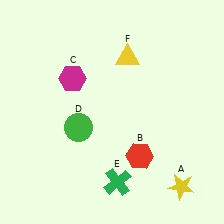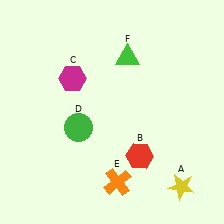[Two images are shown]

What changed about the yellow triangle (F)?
In Image 1, F is yellow. In Image 2, it changed to green.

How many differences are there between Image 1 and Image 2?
There are 2 differences between the two images.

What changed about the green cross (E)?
In Image 1, E is green. In Image 2, it changed to orange.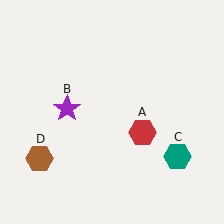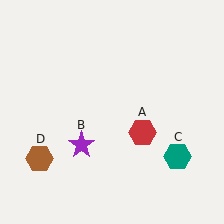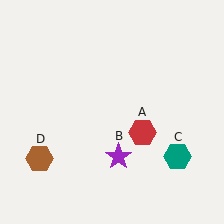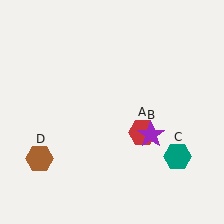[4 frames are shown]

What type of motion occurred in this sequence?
The purple star (object B) rotated counterclockwise around the center of the scene.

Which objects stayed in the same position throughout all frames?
Red hexagon (object A) and teal hexagon (object C) and brown hexagon (object D) remained stationary.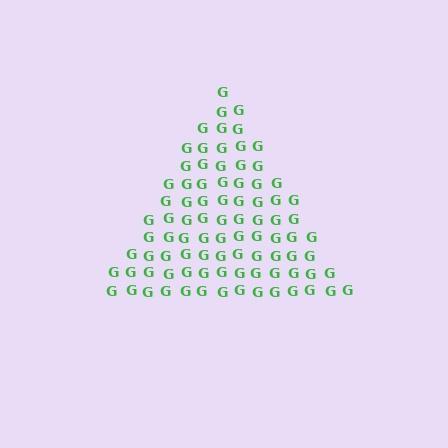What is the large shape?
The large shape is a triangle.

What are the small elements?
The small elements are letter G's.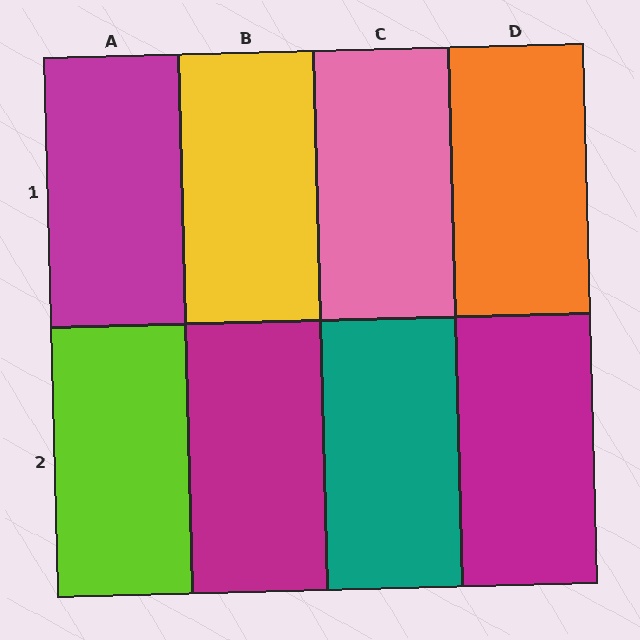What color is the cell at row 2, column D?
Magenta.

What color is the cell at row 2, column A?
Lime.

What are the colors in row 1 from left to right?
Magenta, yellow, pink, orange.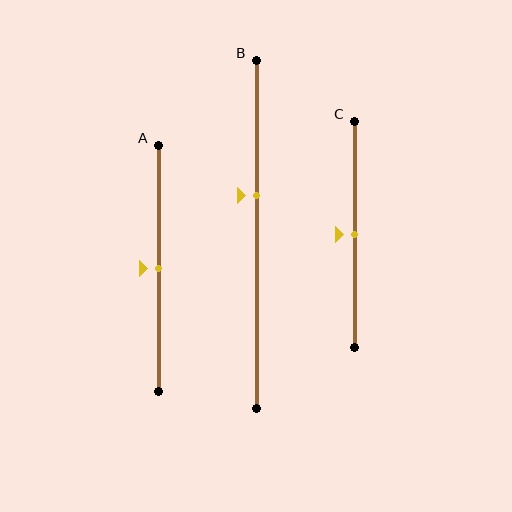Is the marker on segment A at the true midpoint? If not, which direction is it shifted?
Yes, the marker on segment A is at the true midpoint.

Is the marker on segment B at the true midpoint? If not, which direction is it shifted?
No, the marker on segment B is shifted upward by about 11% of the segment length.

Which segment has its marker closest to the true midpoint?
Segment A has its marker closest to the true midpoint.